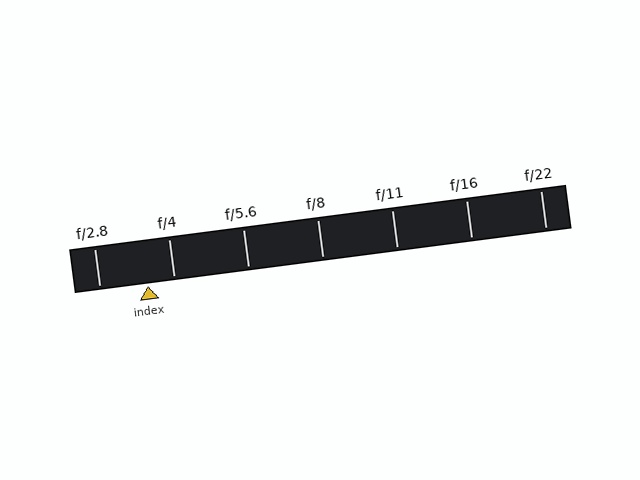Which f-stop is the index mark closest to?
The index mark is closest to f/4.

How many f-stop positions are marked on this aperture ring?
There are 7 f-stop positions marked.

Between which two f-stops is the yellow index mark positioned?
The index mark is between f/2.8 and f/4.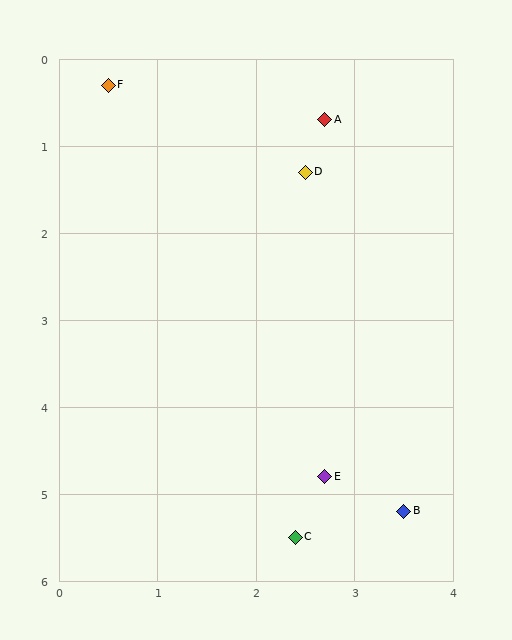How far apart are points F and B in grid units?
Points F and B are about 5.7 grid units apart.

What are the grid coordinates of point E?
Point E is at approximately (2.7, 4.8).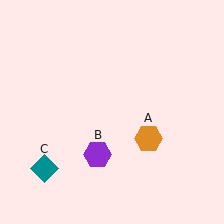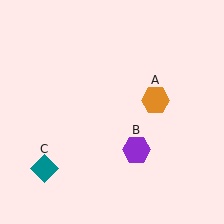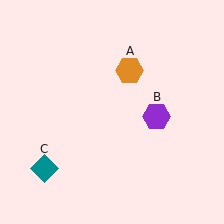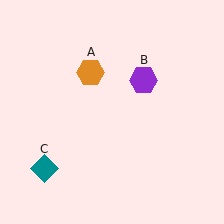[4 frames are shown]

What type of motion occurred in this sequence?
The orange hexagon (object A), purple hexagon (object B) rotated counterclockwise around the center of the scene.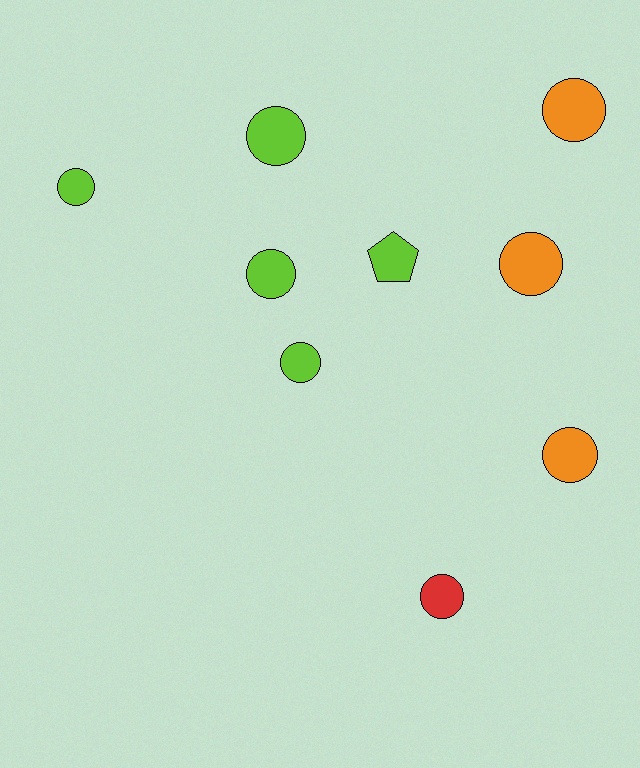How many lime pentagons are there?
There is 1 lime pentagon.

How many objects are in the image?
There are 9 objects.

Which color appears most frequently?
Lime, with 5 objects.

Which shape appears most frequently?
Circle, with 8 objects.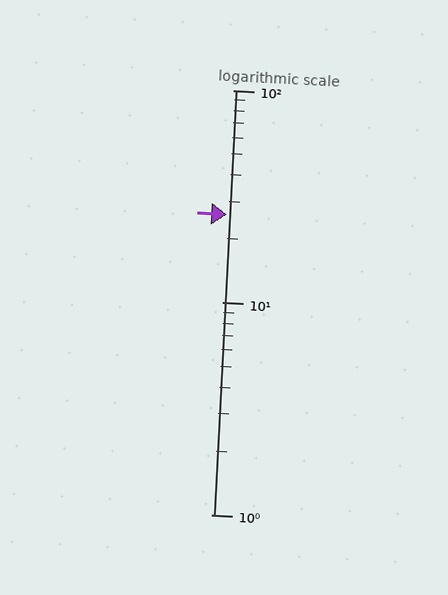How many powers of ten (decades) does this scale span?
The scale spans 2 decades, from 1 to 100.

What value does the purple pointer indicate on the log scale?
The pointer indicates approximately 26.